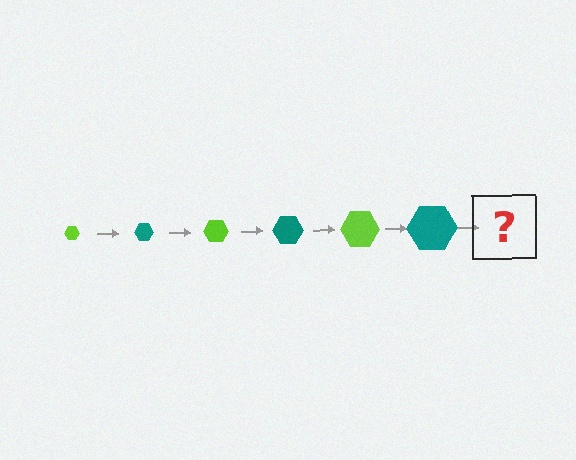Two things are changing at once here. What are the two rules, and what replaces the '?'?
The two rules are that the hexagon grows larger each step and the color cycles through lime and teal. The '?' should be a lime hexagon, larger than the previous one.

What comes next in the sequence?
The next element should be a lime hexagon, larger than the previous one.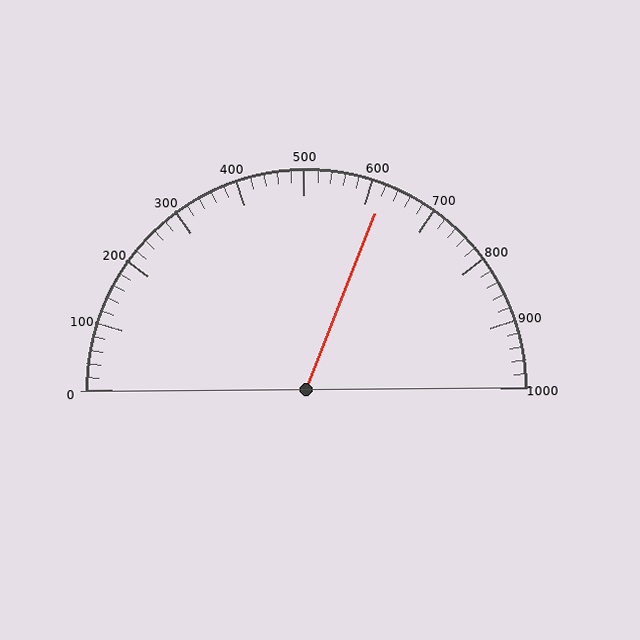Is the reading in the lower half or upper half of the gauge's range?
The reading is in the upper half of the range (0 to 1000).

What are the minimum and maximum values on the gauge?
The gauge ranges from 0 to 1000.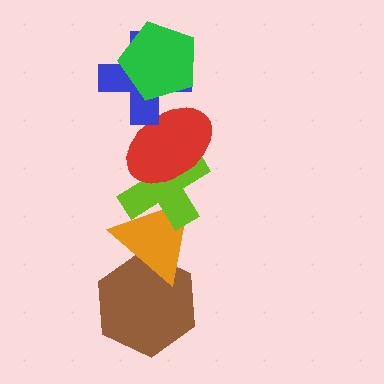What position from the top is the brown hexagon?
The brown hexagon is 6th from the top.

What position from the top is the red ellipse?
The red ellipse is 3rd from the top.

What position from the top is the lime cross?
The lime cross is 4th from the top.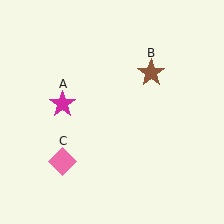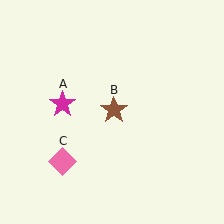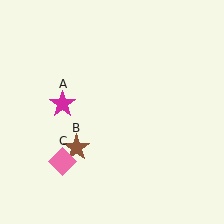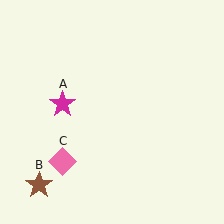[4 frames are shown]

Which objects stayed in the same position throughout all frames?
Magenta star (object A) and pink diamond (object C) remained stationary.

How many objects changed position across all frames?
1 object changed position: brown star (object B).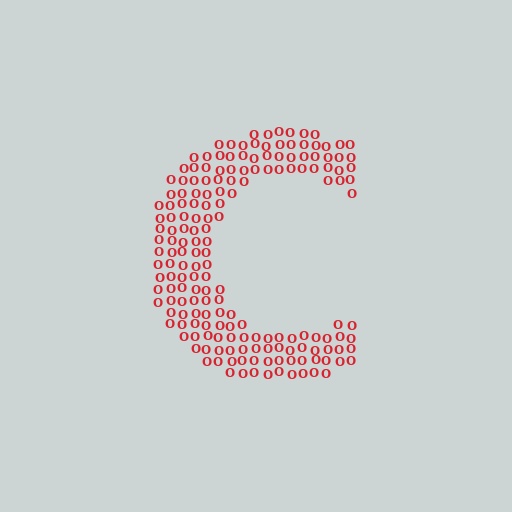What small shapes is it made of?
It is made of small letter O's.